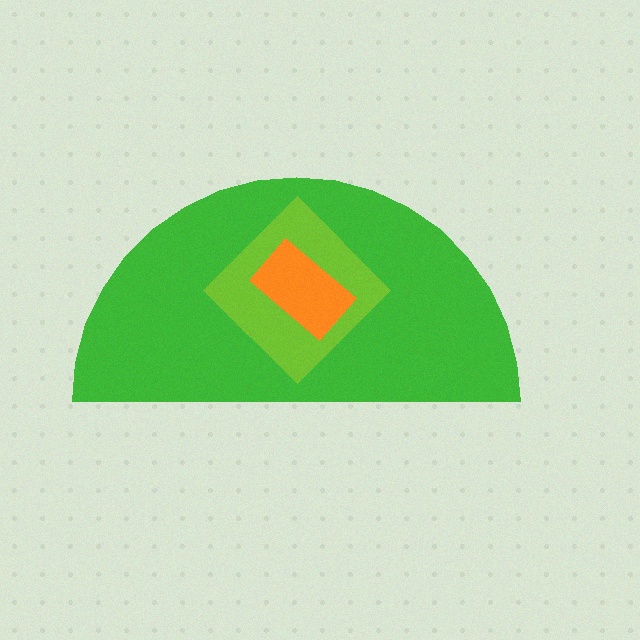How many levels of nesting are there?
3.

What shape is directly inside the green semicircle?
The lime diamond.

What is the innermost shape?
The orange rectangle.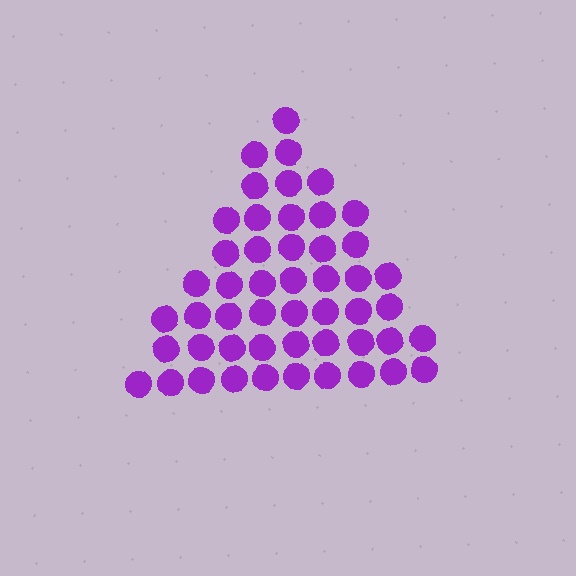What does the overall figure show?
The overall figure shows a triangle.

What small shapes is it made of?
It is made of small circles.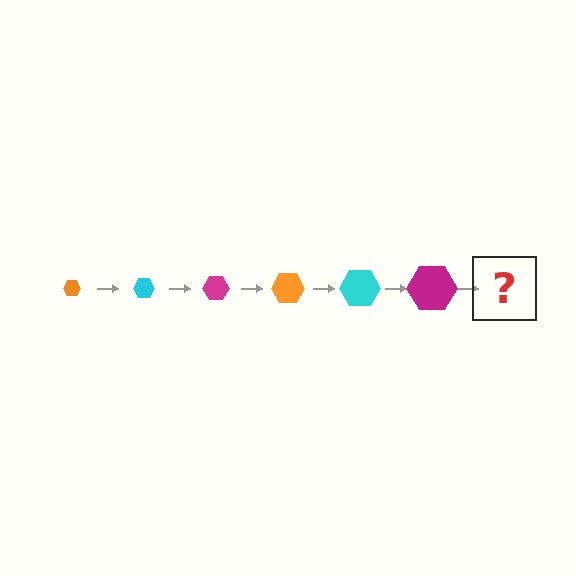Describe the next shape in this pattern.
It should be an orange hexagon, larger than the previous one.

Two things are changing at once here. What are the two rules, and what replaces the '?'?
The two rules are that the hexagon grows larger each step and the color cycles through orange, cyan, and magenta. The '?' should be an orange hexagon, larger than the previous one.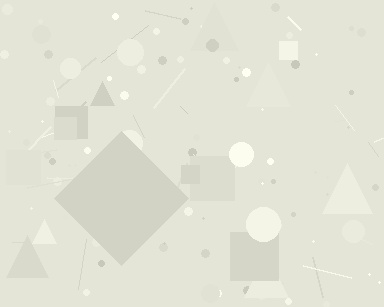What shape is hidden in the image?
A diamond is hidden in the image.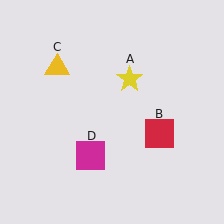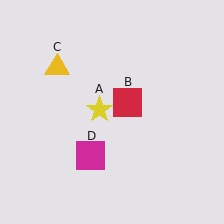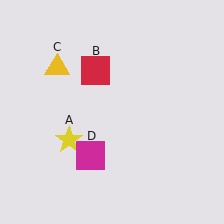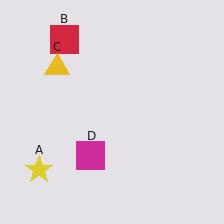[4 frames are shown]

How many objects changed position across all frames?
2 objects changed position: yellow star (object A), red square (object B).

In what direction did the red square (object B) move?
The red square (object B) moved up and to the left.